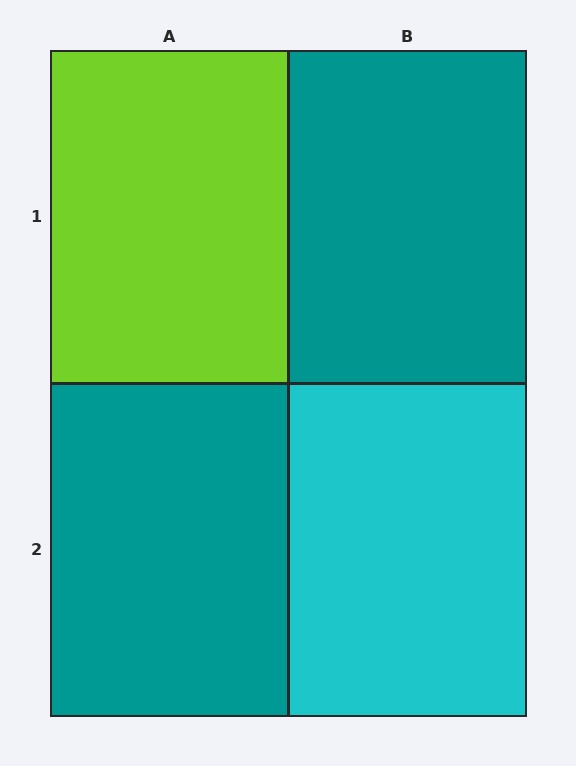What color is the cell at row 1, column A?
Lime.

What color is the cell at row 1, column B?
Teal.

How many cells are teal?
2 cells are teal.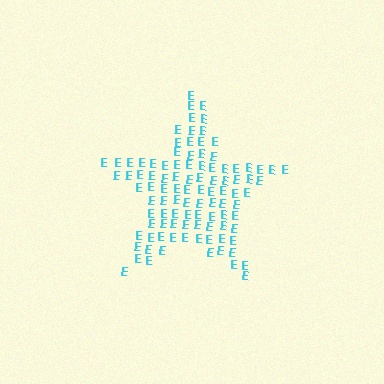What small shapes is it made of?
It is made of small letter E's.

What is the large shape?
The large shape is a star.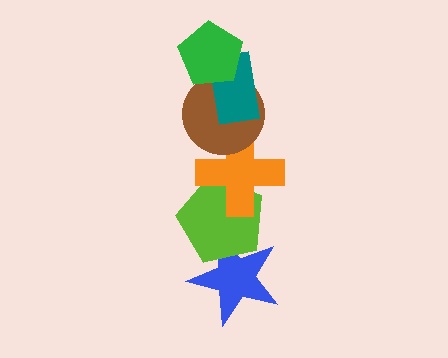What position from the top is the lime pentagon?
The lime pentagon is 5th from the top.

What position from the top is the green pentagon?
The green pentagon is 1st from the top.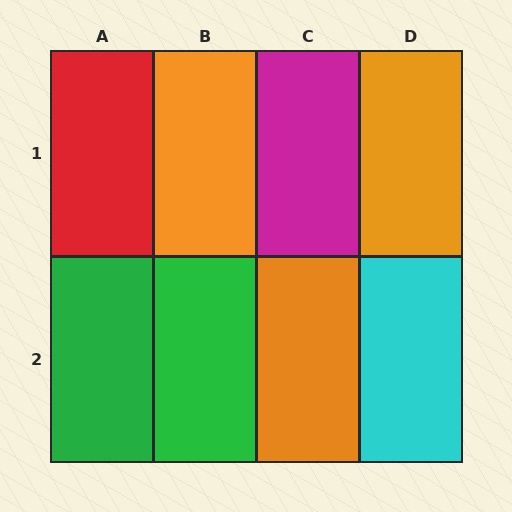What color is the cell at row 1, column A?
Red.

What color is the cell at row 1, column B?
Orange.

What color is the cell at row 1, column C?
Magenta.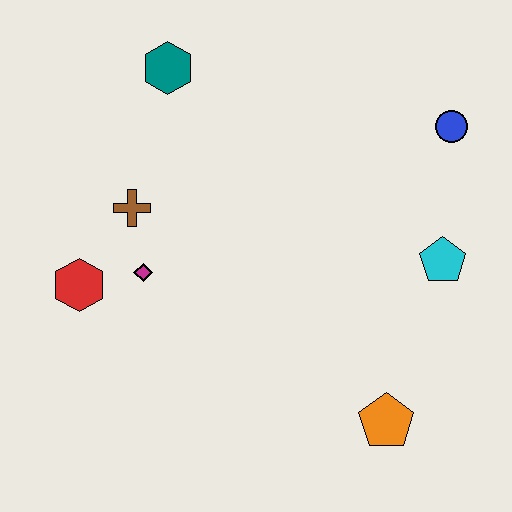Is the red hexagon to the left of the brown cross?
Yes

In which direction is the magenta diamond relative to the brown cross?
The magenta diamond is below the brown cross.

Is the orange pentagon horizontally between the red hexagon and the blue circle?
Yes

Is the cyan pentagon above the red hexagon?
Yes